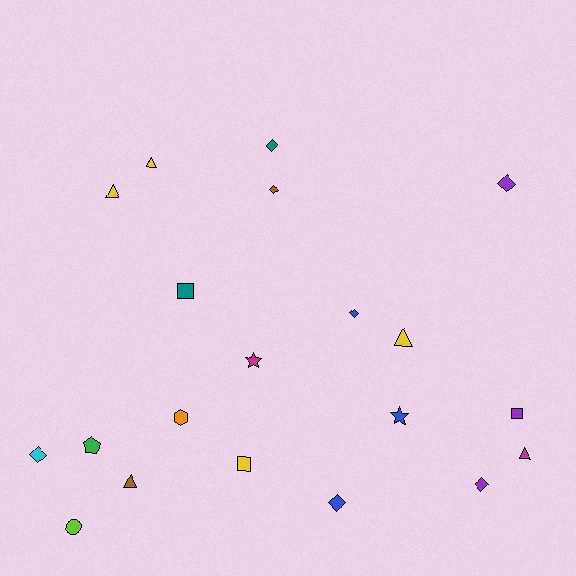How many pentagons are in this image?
There is 1 pentagon.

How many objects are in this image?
There are 20 objects.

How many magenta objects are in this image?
There are 2 magenta objects.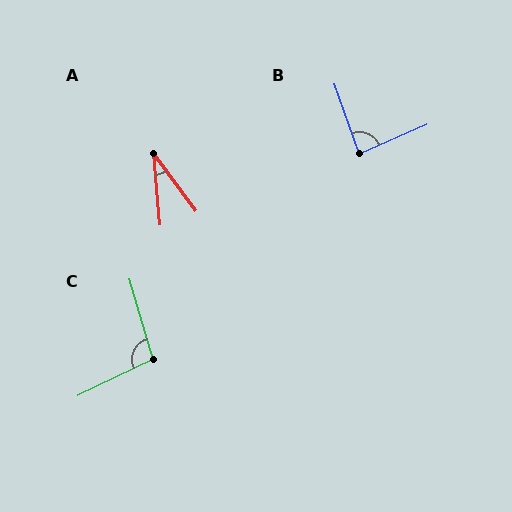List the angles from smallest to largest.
A (31°), B (86°), C (100°).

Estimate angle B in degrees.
Approximately 86 degrees.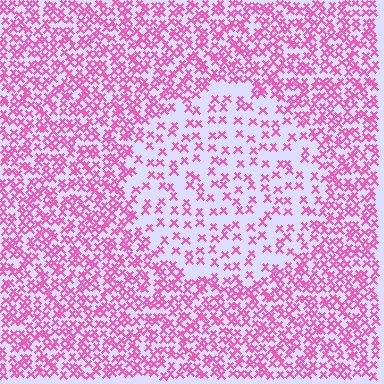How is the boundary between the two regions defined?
The boundary is defined by a change in element density (approximately 2.4x ratio). All elements are the same color, size, and shape.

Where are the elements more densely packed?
The elements are more densely packed outside the circle boundary.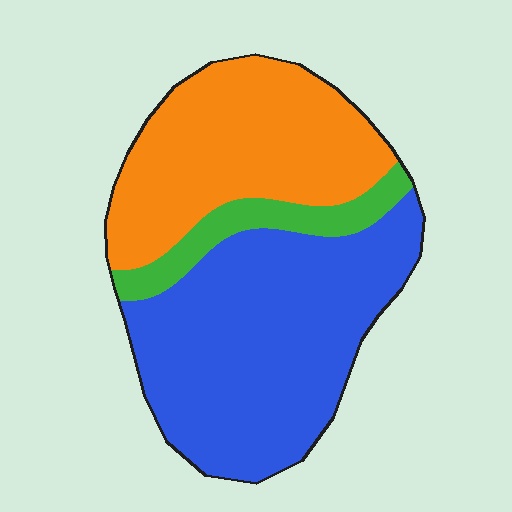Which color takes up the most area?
Blue, at roughly 50%.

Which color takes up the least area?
Green, at roughly 10%.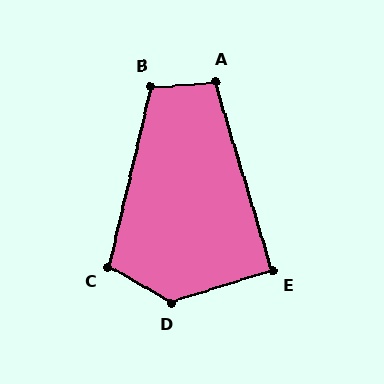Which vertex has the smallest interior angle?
E, at approximately 91 degrees.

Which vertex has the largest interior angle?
D, at approximately 133 degrees.